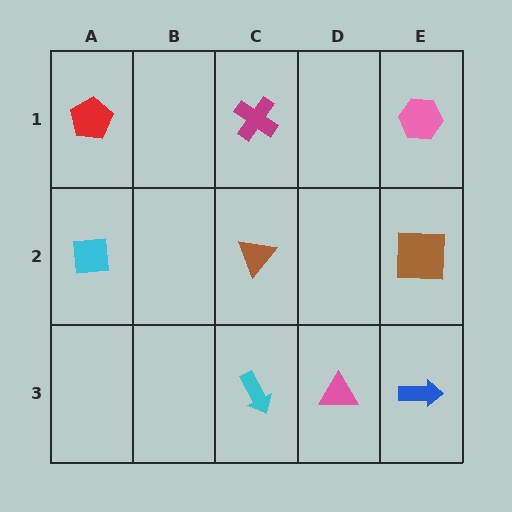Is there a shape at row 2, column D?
No, that cell is empty.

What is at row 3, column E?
A blue arrow.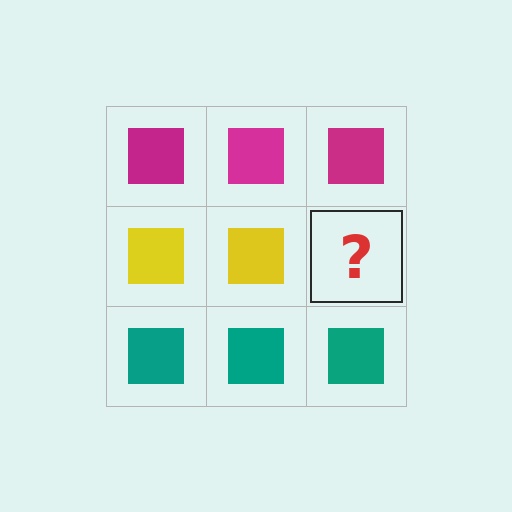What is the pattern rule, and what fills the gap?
The rule is that each row has a consistent color. The gap should be filled with a yellow square.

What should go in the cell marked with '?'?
The missing cell should contain a yellow square.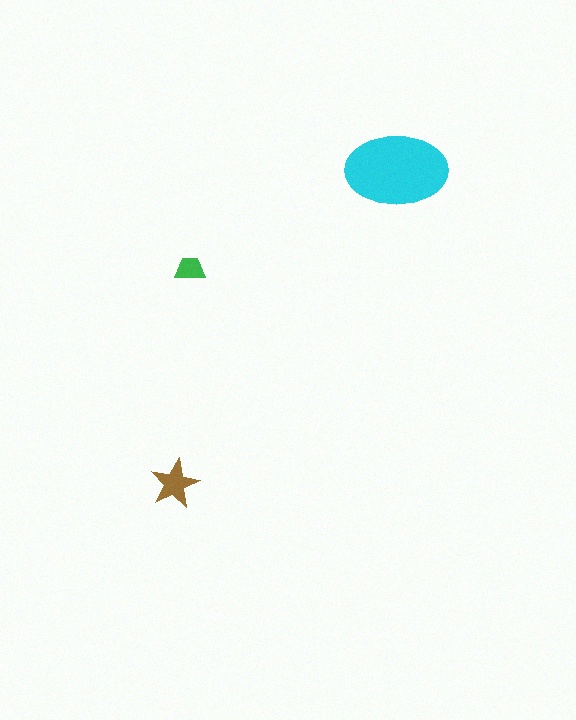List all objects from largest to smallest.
The cyan ellipse, the brown star, the green trapezoid.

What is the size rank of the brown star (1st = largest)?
2nd.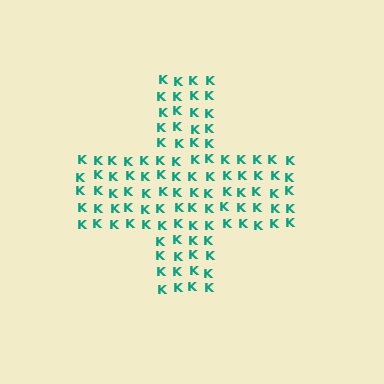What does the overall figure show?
The overall figure shows a cross.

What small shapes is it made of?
It is made of small letter K's.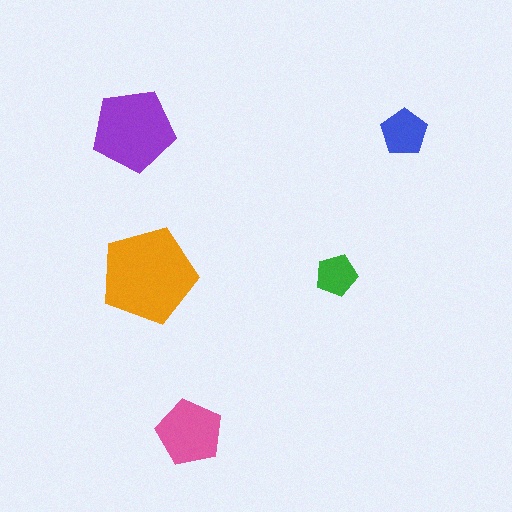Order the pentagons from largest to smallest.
the orange one, the purple one, the pink one, the blue one, the green one.